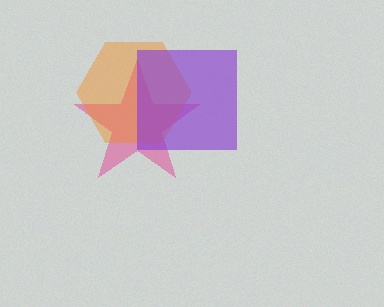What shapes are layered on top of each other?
The layered shapes are: a pink star, an orange hexagon, a purple square.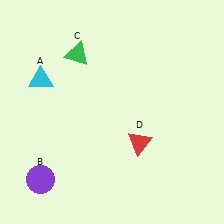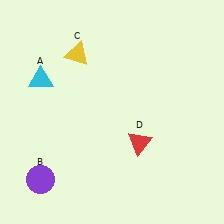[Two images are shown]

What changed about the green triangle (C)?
In Image 1, C is green. In Image 2, it changed to yellow.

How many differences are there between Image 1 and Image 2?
There is 1 difference between the two images.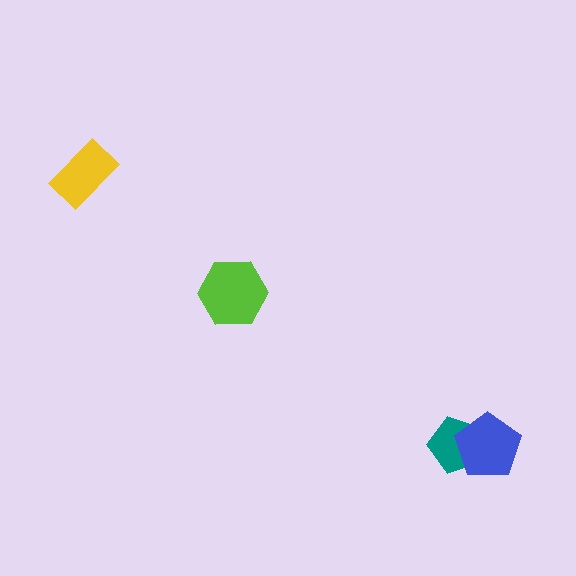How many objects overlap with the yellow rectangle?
0 objects overlap with the yellow rectangle.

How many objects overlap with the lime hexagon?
0 objects overlap with the lime hexagon.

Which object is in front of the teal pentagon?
The blue pentagon is in front of the teal pentagon.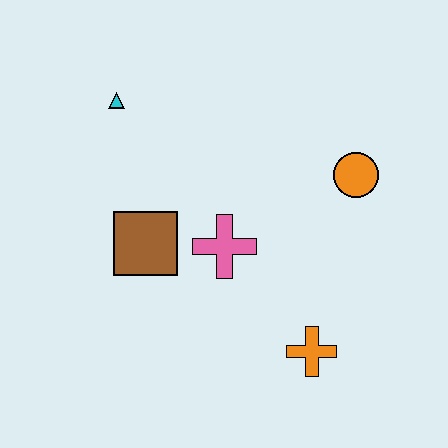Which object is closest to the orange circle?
The pink cross is closest to the orange circle.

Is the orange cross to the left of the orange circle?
Yes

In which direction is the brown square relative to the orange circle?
The brown square is to the left of the orange circle.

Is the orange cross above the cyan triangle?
No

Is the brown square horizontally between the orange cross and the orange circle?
No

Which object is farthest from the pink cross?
The cyan triangle is farthest from the pink cross.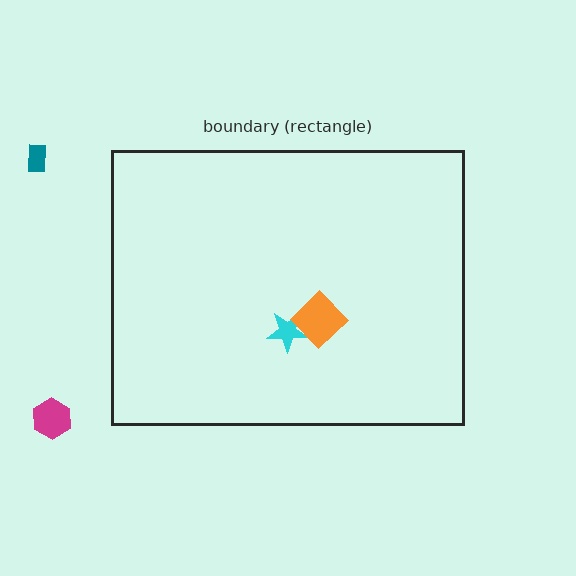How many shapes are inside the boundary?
2 inside, 2 outside.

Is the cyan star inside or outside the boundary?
Inside.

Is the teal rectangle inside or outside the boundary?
Outside.